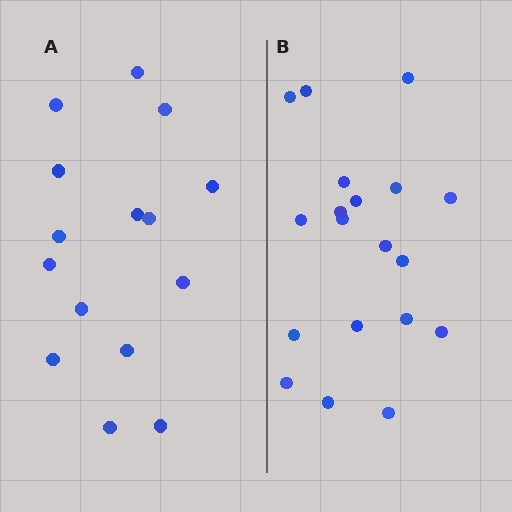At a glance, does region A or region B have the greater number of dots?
Region B (the right region) has more dots.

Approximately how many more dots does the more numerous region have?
Region B has about 4 more dots than region A.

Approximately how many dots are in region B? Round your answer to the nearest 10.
About 20 dots. (The exact count is 19, which rounds to 20.)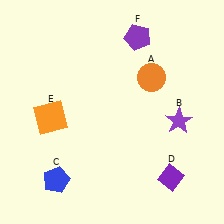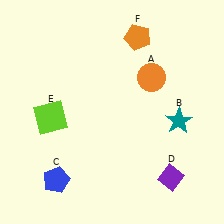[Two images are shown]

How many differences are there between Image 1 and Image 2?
There are 3 differences between the two images.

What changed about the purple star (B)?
In Image 1, B is purple. In Image 2, it changed to teal.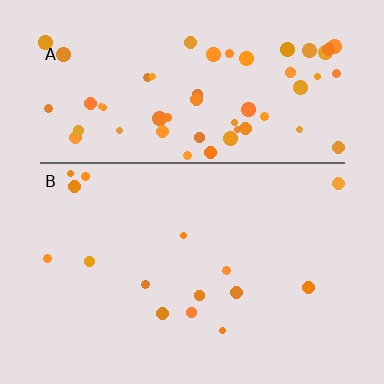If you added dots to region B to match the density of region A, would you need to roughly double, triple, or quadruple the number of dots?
Approximately quadruple.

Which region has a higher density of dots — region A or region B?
A (the top).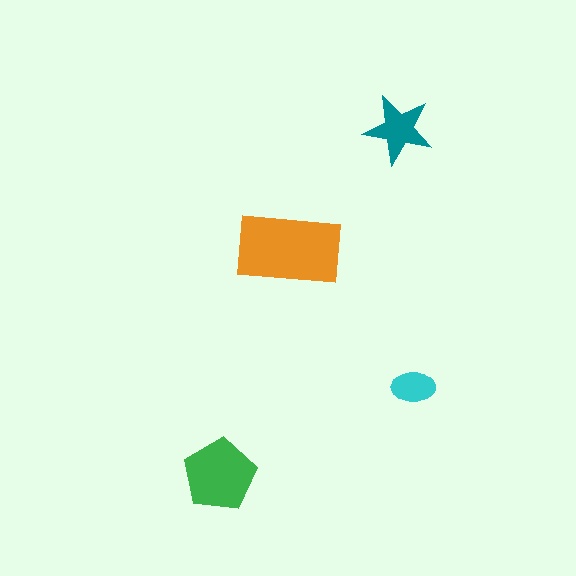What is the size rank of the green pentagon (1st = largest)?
2nd.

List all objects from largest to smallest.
The orange rectangle, the green pentagon, the teal star, the cyan ellipse.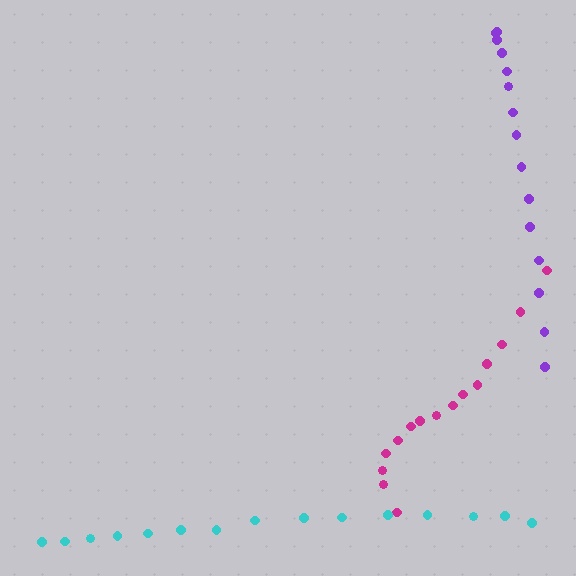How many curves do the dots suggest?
There are 3 distinct paths.